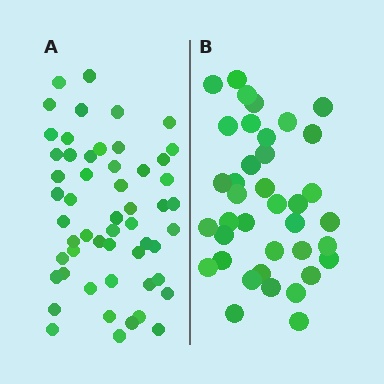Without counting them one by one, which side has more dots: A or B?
Region A (the left region) has more dots.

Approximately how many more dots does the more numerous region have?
Region A has approximately 15 more dots than region B.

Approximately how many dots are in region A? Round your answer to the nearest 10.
About 50 dots. (The exact count is 54, which rounds to 50.)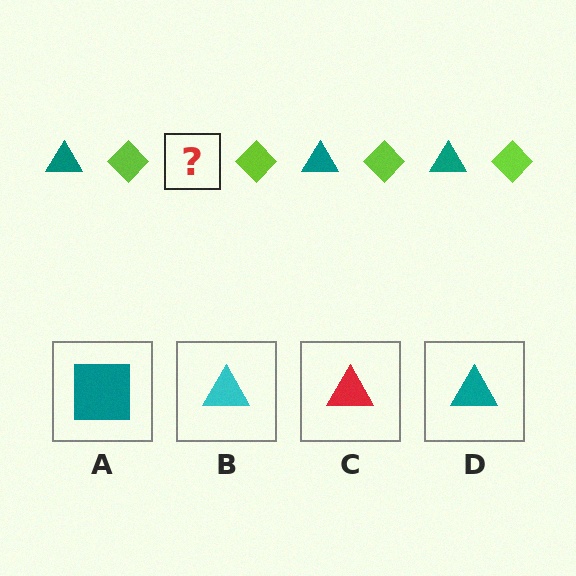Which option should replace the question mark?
Option D.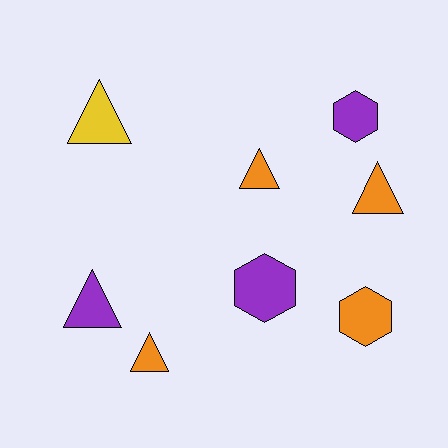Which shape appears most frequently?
Triangle, with 5 objects.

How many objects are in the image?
There are 8 objects.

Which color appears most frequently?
Orange, with 4 objects.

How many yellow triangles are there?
There is 1 yellow triangle.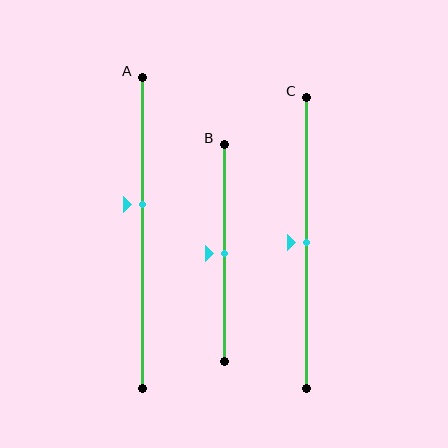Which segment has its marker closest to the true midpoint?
Segment B has its marker closest to the true midpoint.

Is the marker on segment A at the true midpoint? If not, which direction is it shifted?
No, the marker on segment A is shifted upward by about 9% of the segment length.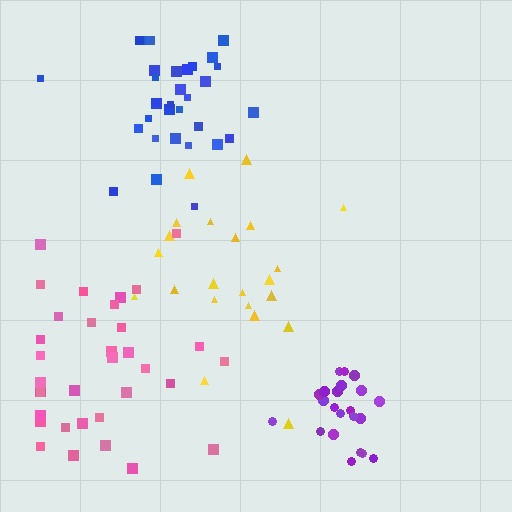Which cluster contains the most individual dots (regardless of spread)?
Pink (35).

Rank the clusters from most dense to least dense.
purple, blue, pink, yellow.